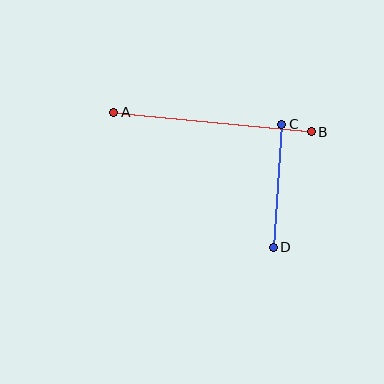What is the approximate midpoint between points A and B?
The midpoint is at approximately (212, 122) pixels.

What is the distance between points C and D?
The distance is approximately 123 pixels.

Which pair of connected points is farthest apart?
Points A and B are farthest apart.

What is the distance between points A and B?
The distance is approximately 198 pixels.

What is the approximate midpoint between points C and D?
The midpoint is at approximately (278, 186) pixels.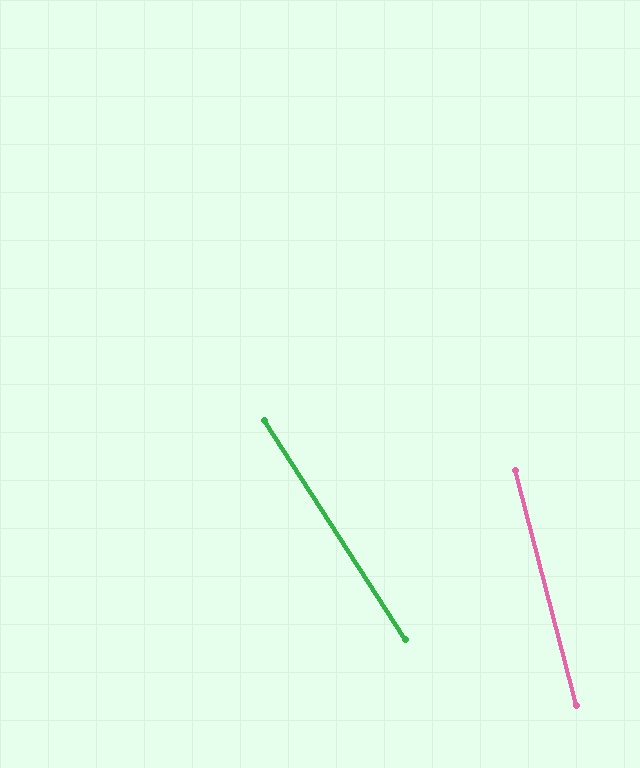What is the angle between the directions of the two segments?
Approximately 18 degrees.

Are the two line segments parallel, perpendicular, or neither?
Neither parallel nor perpendicular — they differ by about 18°.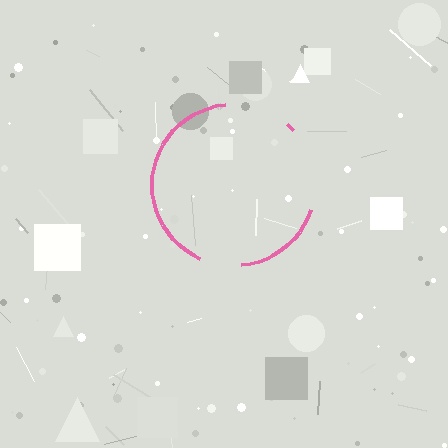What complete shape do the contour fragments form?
The contour fragments form a circle.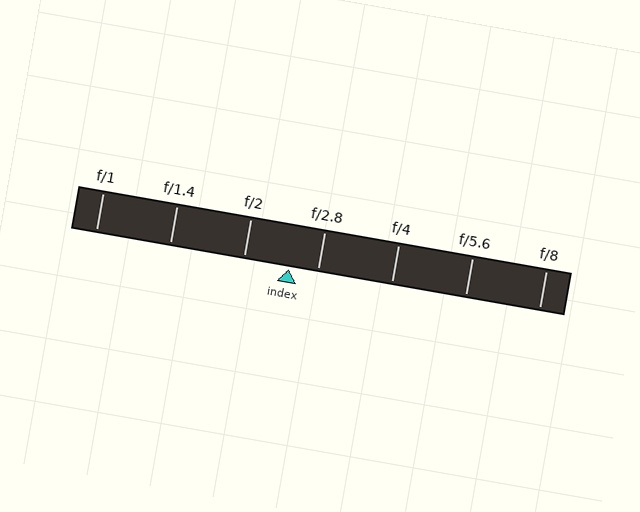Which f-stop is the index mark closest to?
The index mark is closest to f/2.8.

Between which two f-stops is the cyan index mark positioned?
The index mark is between f/2 and f/2.8.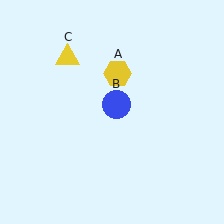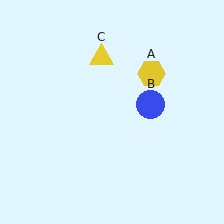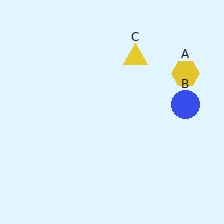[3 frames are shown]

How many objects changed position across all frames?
3 objects changed position: yellow hexagon (object A), blue circle (object B), yellow triangle (object C).